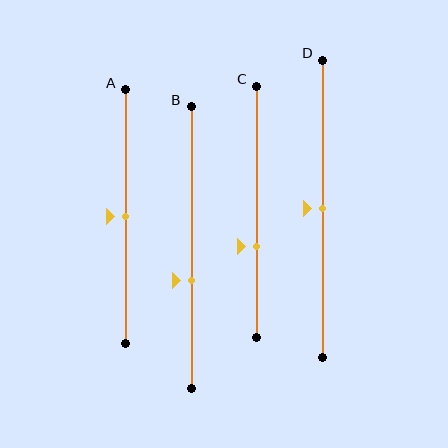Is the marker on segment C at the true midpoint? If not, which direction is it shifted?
No, the marker on segment C is shifted downward by about 14% of the segment length.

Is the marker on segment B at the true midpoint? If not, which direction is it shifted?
No, the marker on segment B is shifted downward by about 12% of the segment length.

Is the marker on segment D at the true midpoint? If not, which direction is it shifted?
Yes, the marker on segment D is at the true midpoint.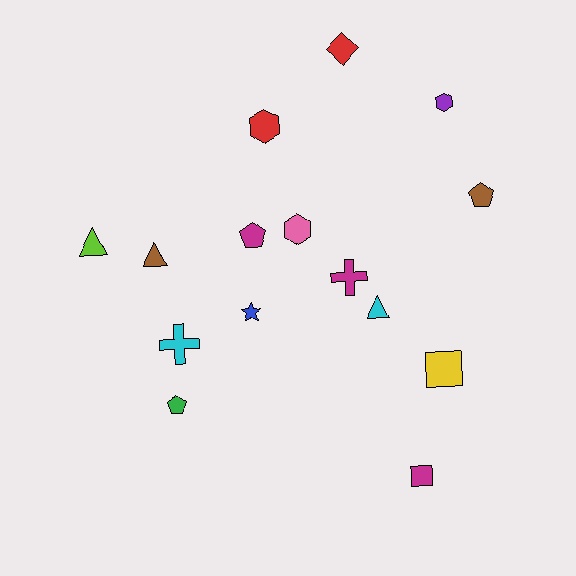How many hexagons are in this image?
There are 3 hexagons.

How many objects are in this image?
There are 15 objects.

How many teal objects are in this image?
There are no teal objects.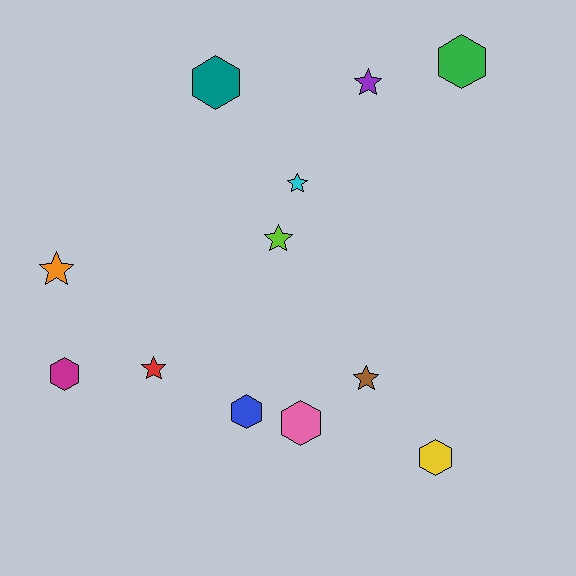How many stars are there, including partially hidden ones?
There are 6 stars.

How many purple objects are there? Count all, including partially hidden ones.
There is 1 purple object.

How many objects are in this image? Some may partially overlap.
There are 12 objects.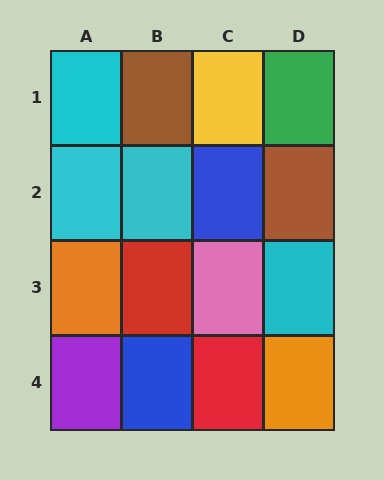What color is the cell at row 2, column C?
Blue.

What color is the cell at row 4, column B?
Blue.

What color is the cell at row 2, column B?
Cyan.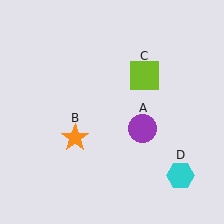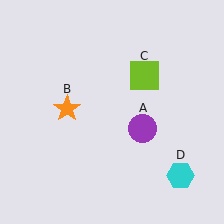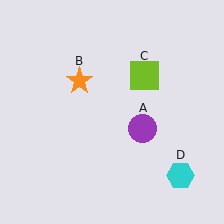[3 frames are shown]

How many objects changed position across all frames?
1 object changed position: orange star (object B).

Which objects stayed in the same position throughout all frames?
Purple circle (object A) and lime square (object C) and cyan hexagon (object D) remained stationary.